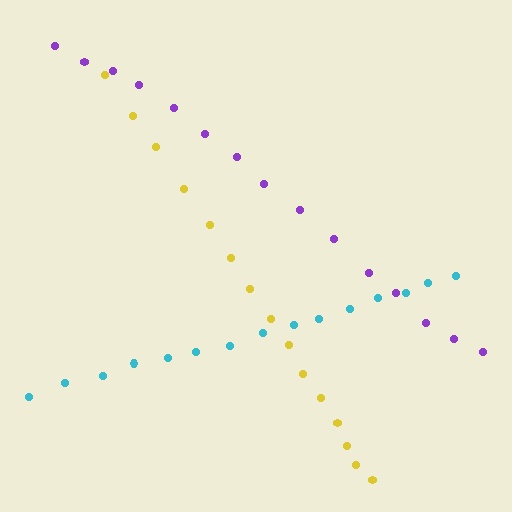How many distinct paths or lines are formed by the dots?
There are 3 distinct paths.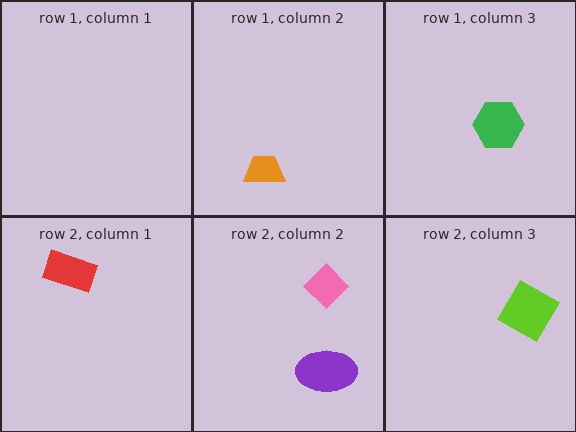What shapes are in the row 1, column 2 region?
The orange trapezoid.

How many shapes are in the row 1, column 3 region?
1.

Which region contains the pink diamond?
The row 2, column 2 region.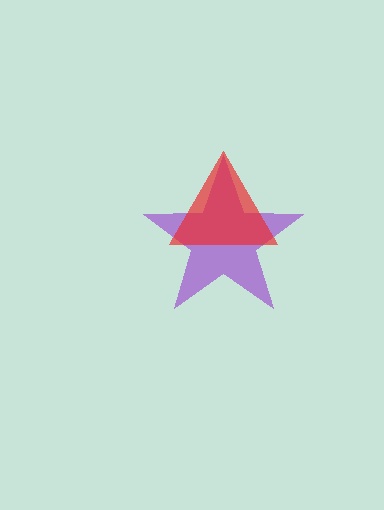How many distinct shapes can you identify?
There are 2 distinct shapes: a purple star, a red triangle.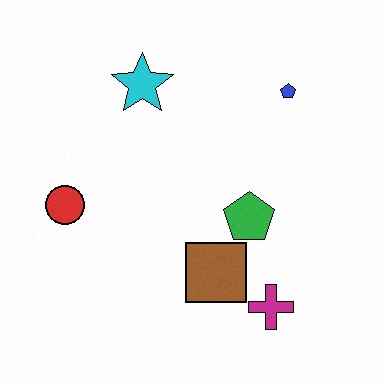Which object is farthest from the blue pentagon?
The red circle is farthest from the blue pentagon.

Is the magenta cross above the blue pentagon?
No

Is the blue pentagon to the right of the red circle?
Yes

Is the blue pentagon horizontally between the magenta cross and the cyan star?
No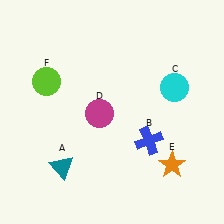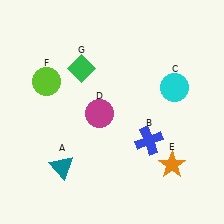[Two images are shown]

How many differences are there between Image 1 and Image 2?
There is 1 difference between the two images.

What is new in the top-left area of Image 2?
A green diamond (G) was added in the top-left area of Image 2.